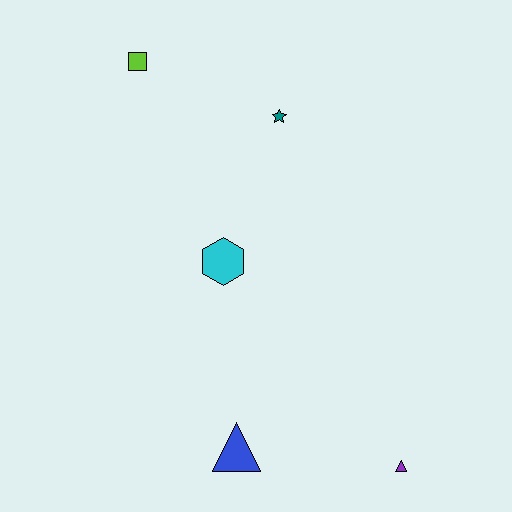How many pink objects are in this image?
There are no pink objects.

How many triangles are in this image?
There are 2 triangles.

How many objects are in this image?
There are 5 objects.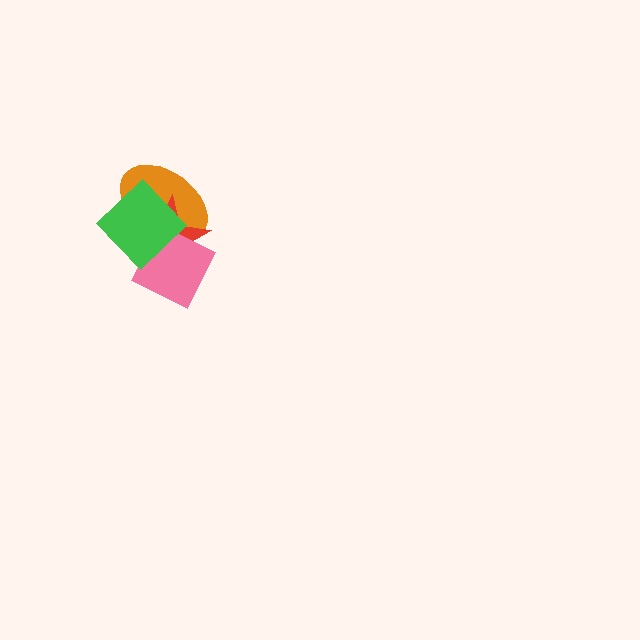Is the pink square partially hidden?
Yes, it is partially covered by another shape.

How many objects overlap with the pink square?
3 objects overlap with the pink square.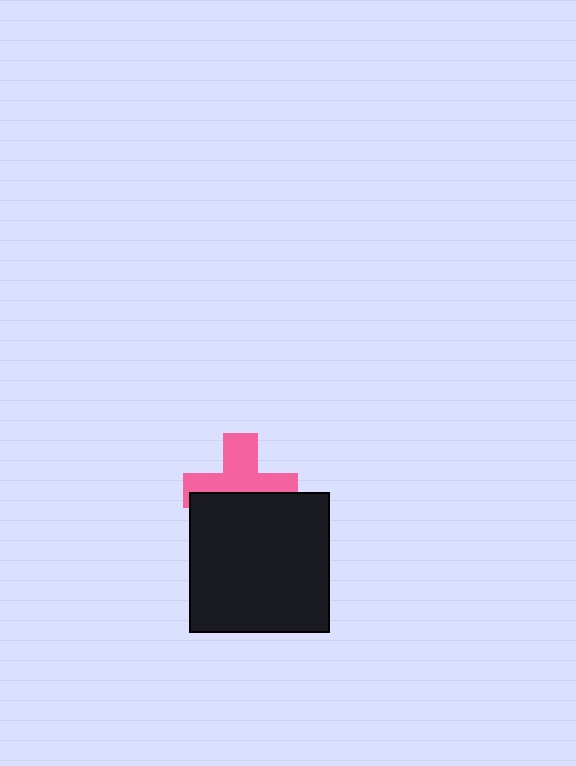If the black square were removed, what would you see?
You would see the complete pink cross.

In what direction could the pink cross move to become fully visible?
The pink cross could move up. That would shift it out from behind the black square entirely.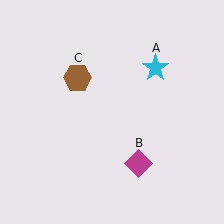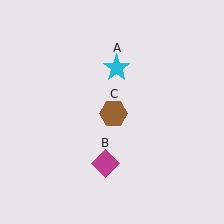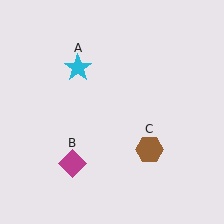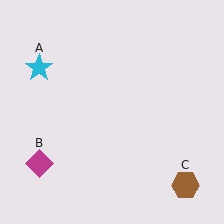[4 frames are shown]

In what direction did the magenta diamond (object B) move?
The magenta diamond (object B) moved left.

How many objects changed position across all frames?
3 objects changed position: cyan star (object A), magenta diamond (object B), brown hexagon (object C).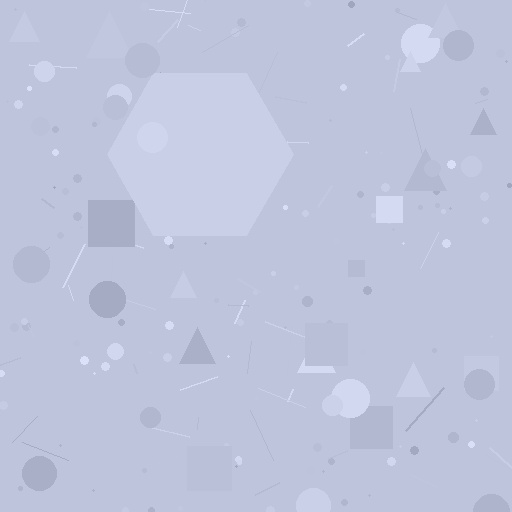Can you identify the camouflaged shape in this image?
The camouflaged shape is a hexagon.